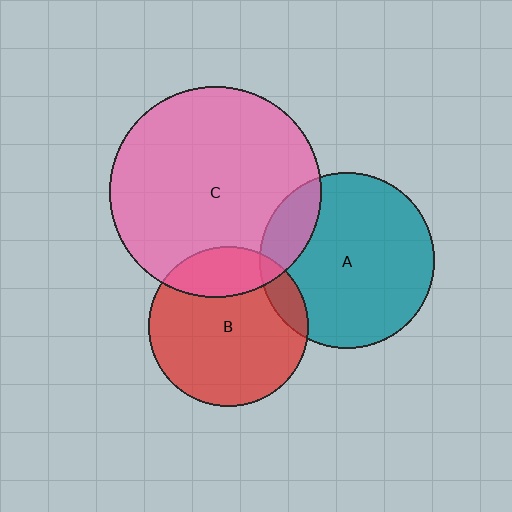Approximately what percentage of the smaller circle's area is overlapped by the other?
Approximately 10%.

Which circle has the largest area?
Circle C (pink).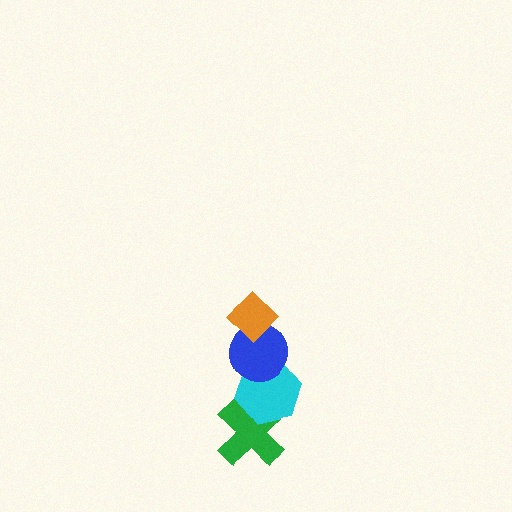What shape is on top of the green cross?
The cyan hexagon is on top of the green cross.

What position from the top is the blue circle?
The blue circle is 2nd from the top.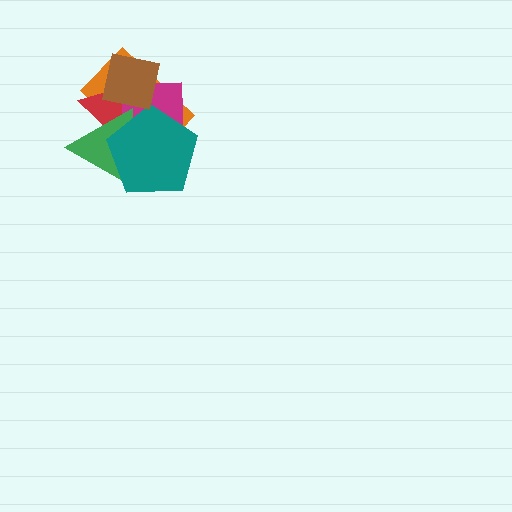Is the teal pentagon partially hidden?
No, no other shape covers it.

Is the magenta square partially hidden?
Yes, it is partially covered by another shape.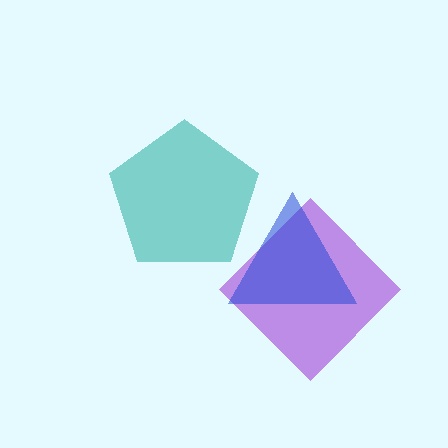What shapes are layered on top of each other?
The layered shapes are: a teal pentagon, a purple diamond, a blue triangle.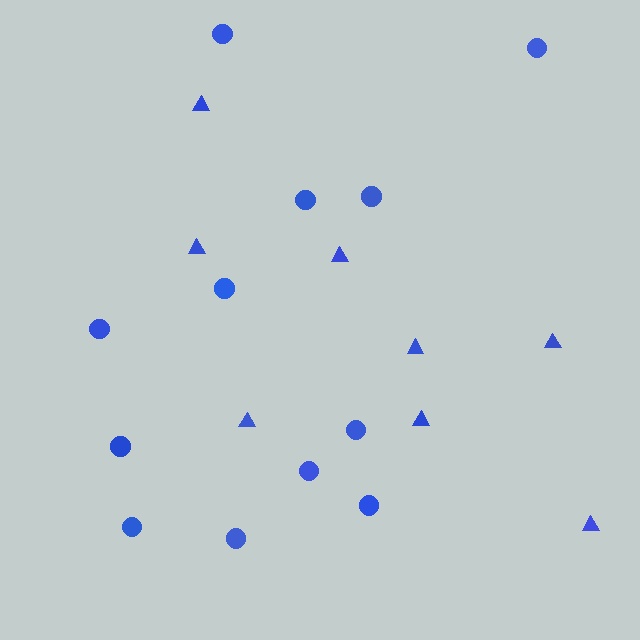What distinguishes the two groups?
There are 2 groups: one group of circles (12) and one group of triangles (8).